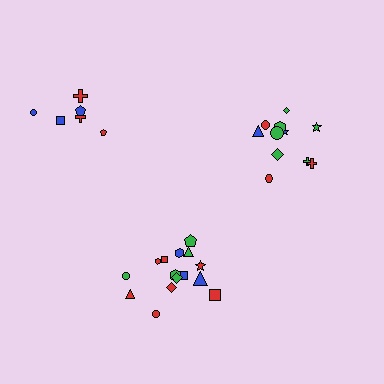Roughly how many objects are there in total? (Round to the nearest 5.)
Roughly 35 objects in total.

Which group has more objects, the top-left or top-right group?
The top-right group.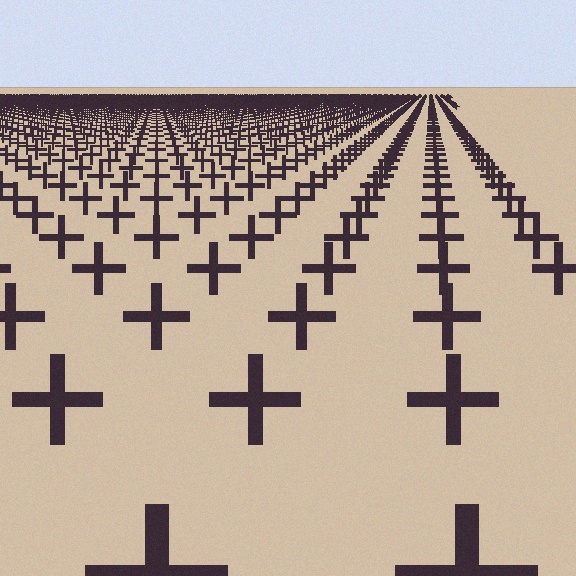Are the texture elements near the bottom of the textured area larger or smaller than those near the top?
Larger. Near the bottom, elements are closer to the viewer and appear at a bigger on-screen size.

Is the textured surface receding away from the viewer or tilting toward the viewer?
The surface is receding away from the viewer. Texture elements get smaller and denser toward the top.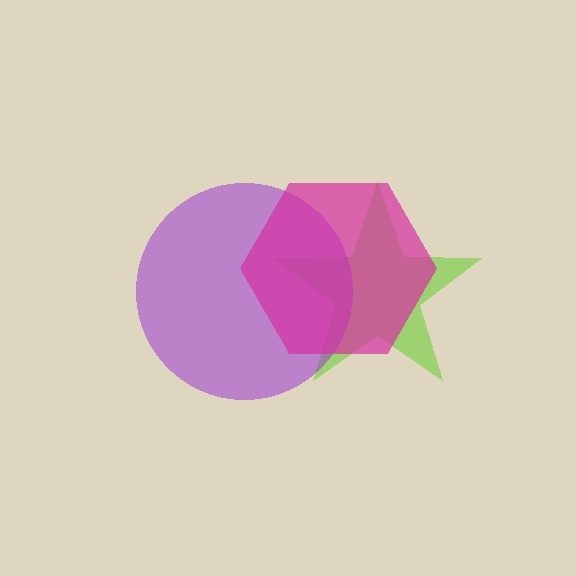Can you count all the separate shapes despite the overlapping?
Yes, there are 3 separate shapes.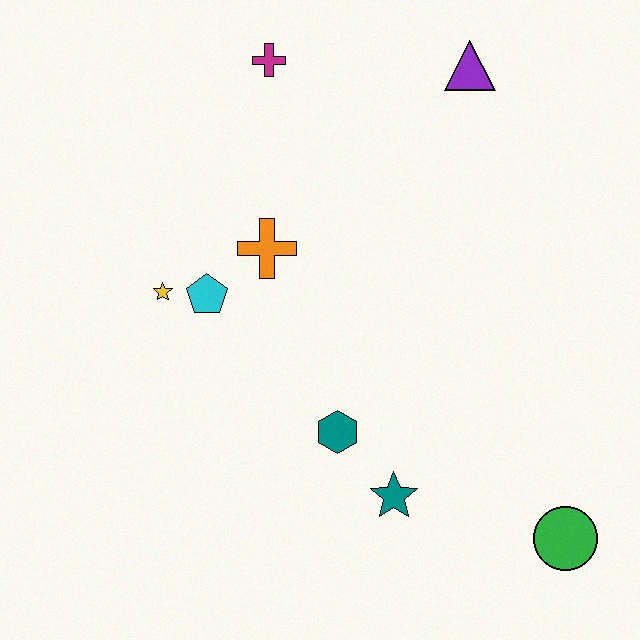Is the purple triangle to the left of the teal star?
No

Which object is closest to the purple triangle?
The magenta cross is closest to the purple triangle.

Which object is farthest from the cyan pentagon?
The green circle is farthest from the cyan pentagon.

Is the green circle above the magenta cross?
No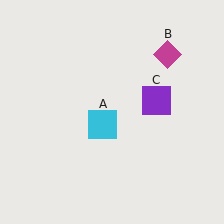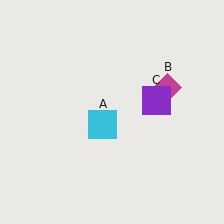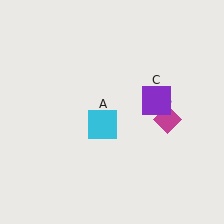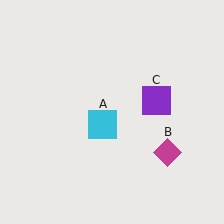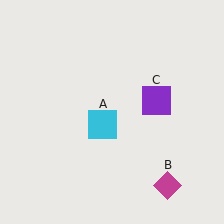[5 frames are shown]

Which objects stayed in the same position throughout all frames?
Cyan square (object A) and purple square (object C) remained stationary.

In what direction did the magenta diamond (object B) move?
The magenta diamond (object B) moved down.